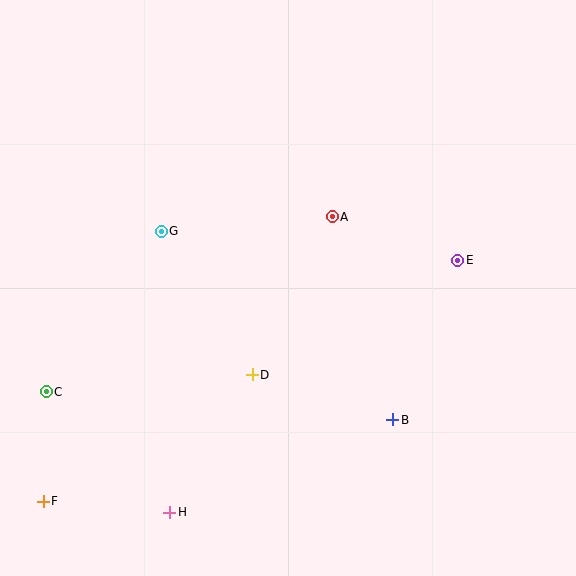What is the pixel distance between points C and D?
The distance between C and D is 207 pixels.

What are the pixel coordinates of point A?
Point A is at (332, 217).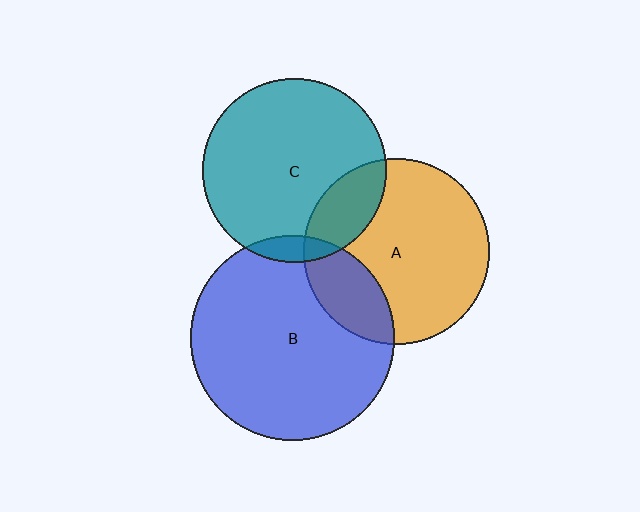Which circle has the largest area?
Circle B (blue).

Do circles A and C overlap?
Yes.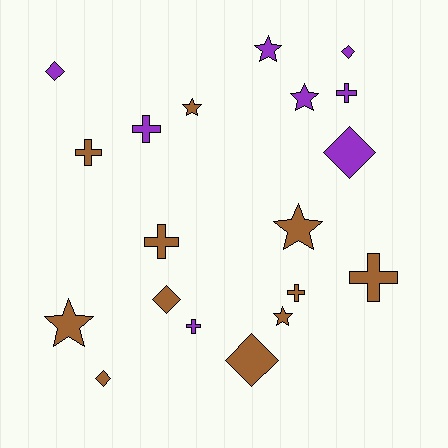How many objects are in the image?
There are 19 objects.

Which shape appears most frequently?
Cross, with 7 objects.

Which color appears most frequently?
Brown, with 11 objects.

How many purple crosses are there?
There are 3 purple crosses.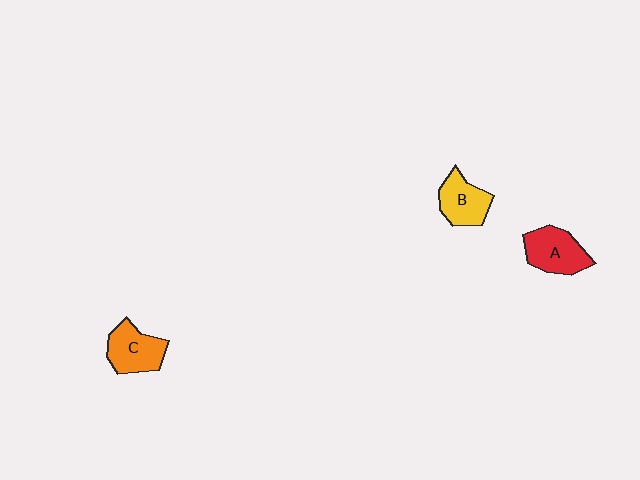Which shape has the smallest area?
Shape B (yellow).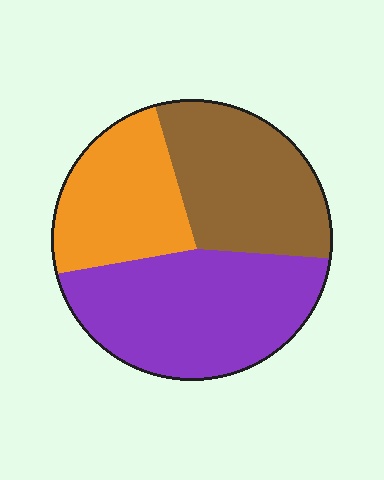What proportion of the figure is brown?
Brown takes up about one third (1/3) of the figure.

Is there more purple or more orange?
Purple.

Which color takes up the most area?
Purple, at roughly 40%.